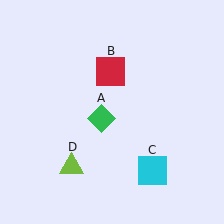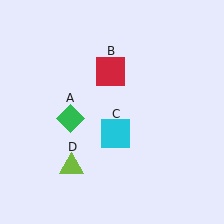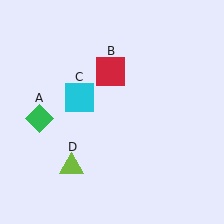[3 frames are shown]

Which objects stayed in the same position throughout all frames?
Red square (object B) and lime triangle (object D) remained stationary.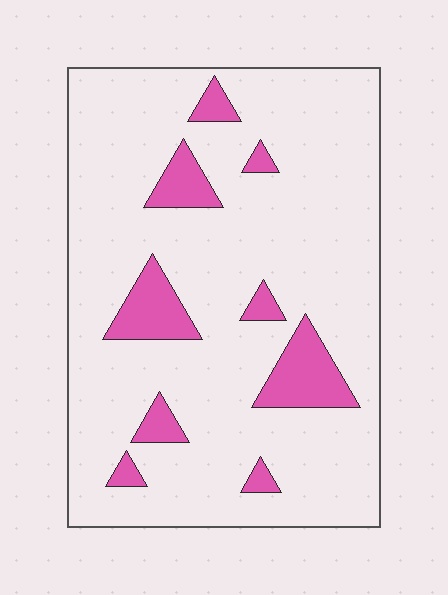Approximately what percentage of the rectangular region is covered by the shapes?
Approximately 15%.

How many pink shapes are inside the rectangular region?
9.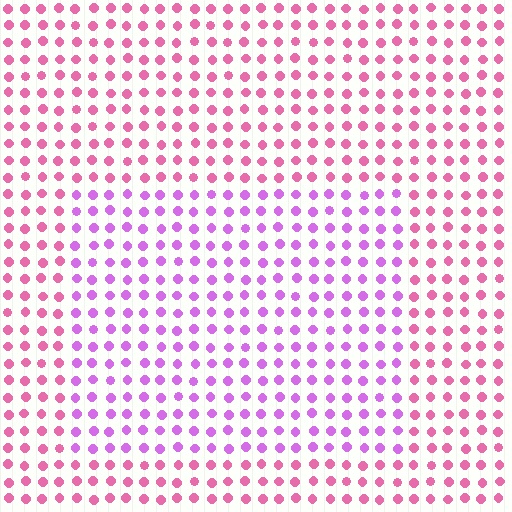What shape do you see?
I see a rectangle.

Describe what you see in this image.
The image is filled with small pink elements in a uniform arrangement. A rectangle-shaped region is visible where the elements are tinted to a slightly different hue, forming a subtle color boundary.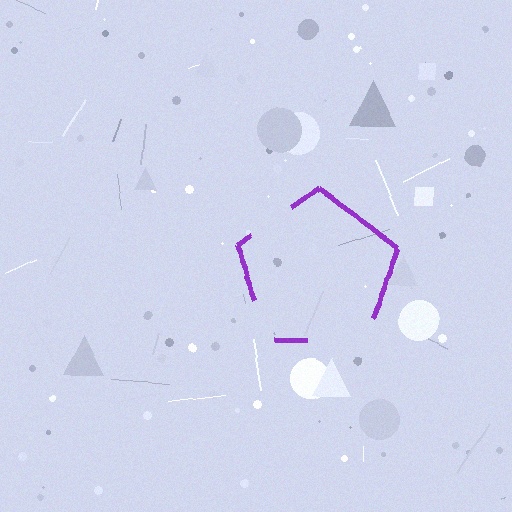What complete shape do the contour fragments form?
The contour fragments form a pentagon.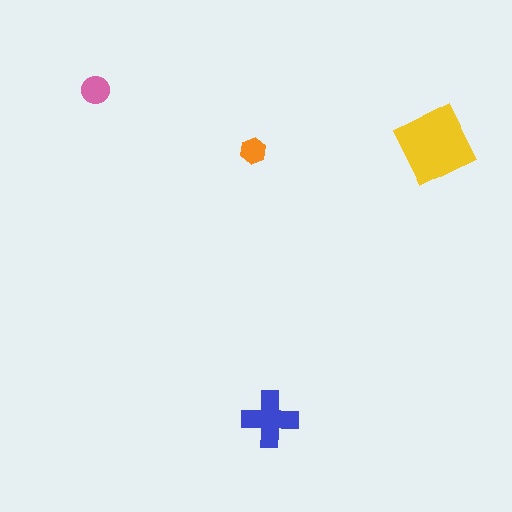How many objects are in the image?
There are 4 objects in the image.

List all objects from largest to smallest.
The yellow square, the blue cross, the pink circle, the orange hexagon.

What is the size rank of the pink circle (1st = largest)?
3rd.